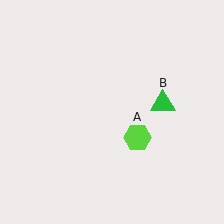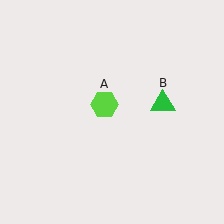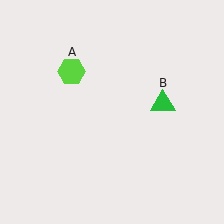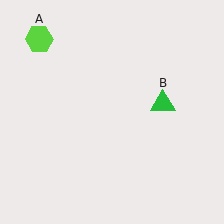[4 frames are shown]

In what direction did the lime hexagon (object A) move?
The lime hexagon (object A) moved up and to the left.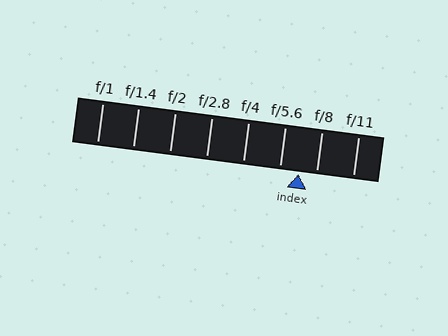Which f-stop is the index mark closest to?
The index mark is closest to f/8.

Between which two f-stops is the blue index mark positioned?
The index mark is between f/5.6 and f/8.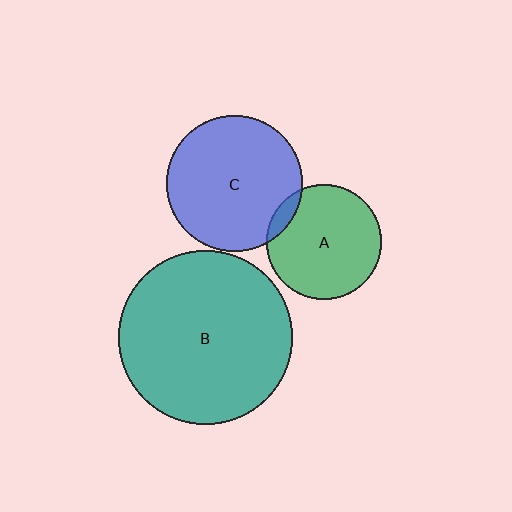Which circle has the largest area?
Circle B (teal).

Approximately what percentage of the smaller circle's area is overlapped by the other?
Approximately 10%.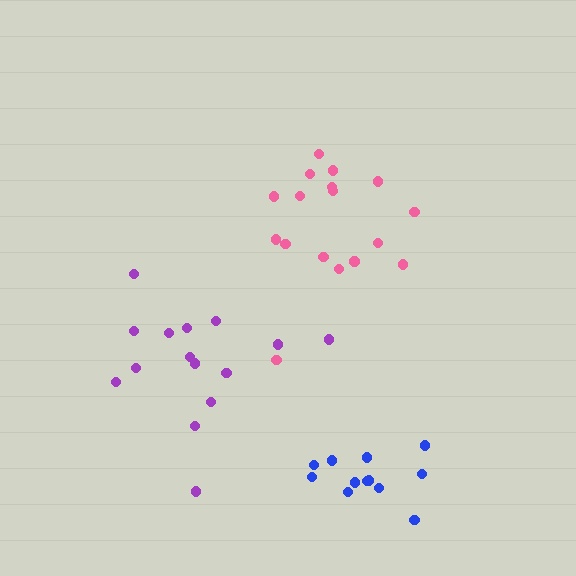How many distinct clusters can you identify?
There are 3 distinct clusters.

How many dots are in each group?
Group 1: 17 dots, Group 2: 15 dots, Group 3: 12 dots (44 total).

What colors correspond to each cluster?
The clusters are colored: pink, purple, blue.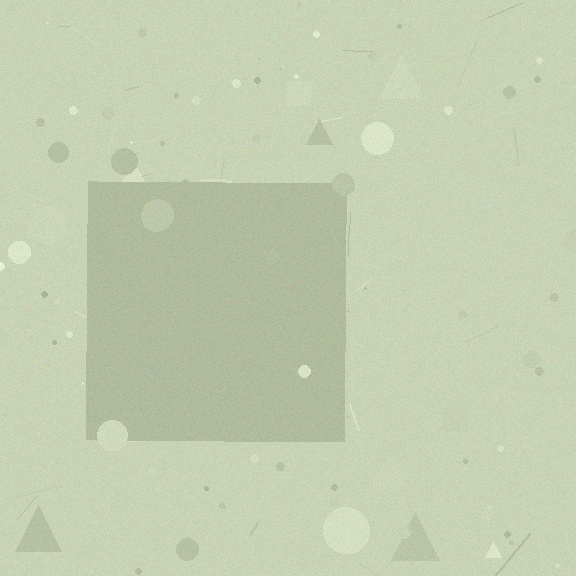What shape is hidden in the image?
A square is hidden in the image.